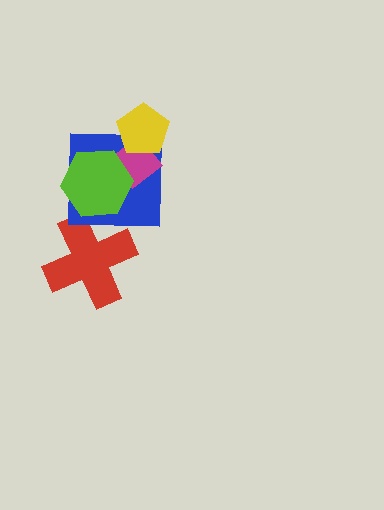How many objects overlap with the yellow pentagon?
2 objects overlap with the yellow pentagon.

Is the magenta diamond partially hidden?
Yes, it is partially covered by another shape.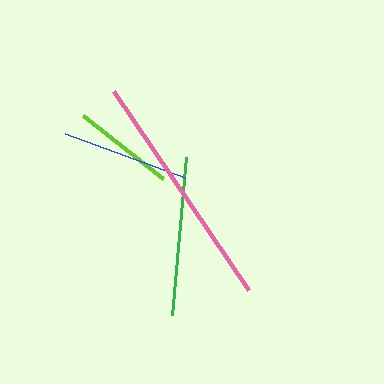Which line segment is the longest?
The pink line is the longest at approximately 241 pixels.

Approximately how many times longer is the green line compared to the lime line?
The green line is approximately 1.6 times the length of the lime line.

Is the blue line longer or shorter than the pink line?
The pink line is longer than the blue line.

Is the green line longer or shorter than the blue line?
The green line is longer than the blue line.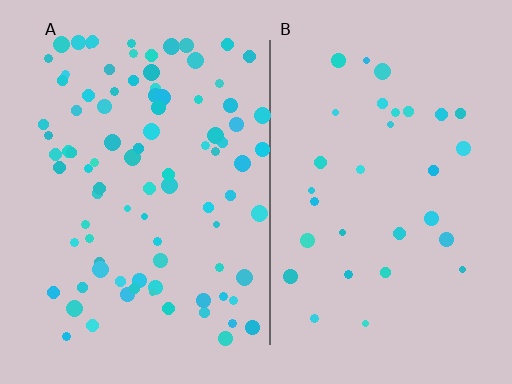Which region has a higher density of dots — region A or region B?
A (the left).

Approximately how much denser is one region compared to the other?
Approximately 2.9× — region A over region B.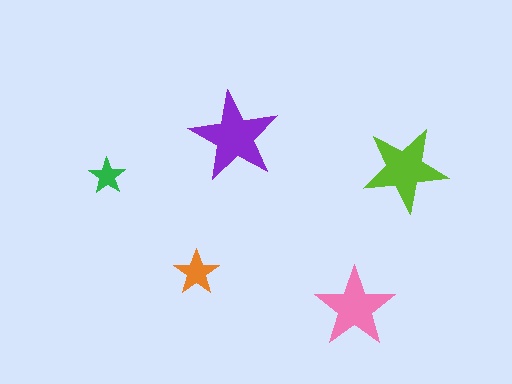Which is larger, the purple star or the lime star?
The purple one.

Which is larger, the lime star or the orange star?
The lime one.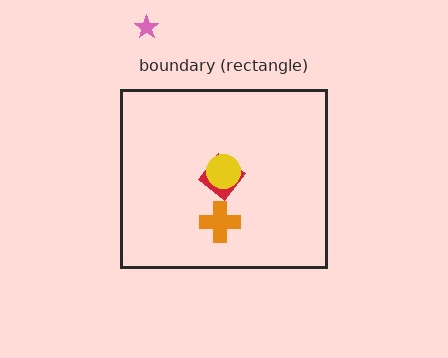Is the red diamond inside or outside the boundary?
Inside.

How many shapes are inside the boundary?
3 inside, 1 outside.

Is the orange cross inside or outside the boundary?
Inside.